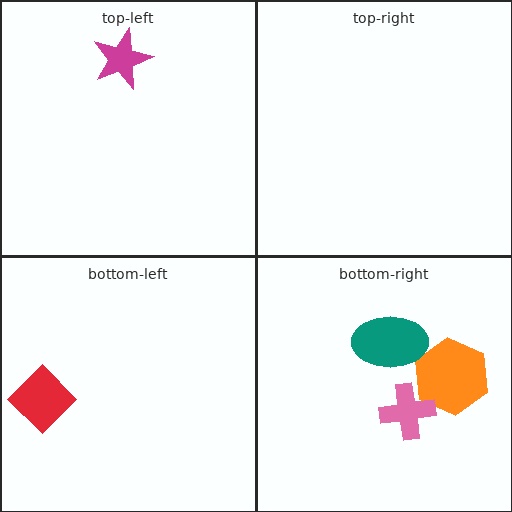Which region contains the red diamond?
The bottom-left region.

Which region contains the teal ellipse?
The bottom-right region.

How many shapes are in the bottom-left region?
1.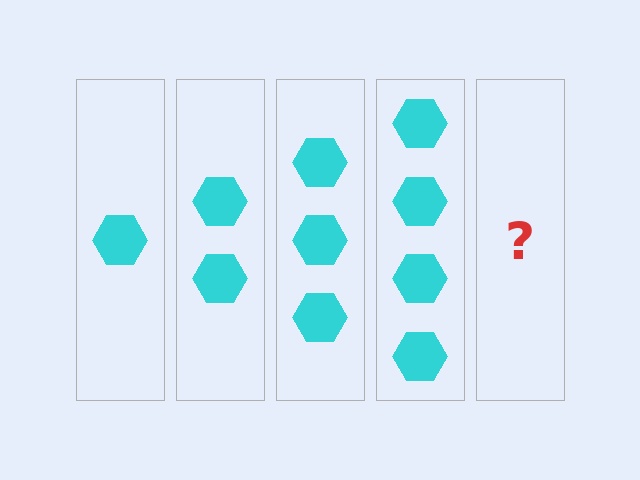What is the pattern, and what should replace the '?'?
The pattern is that each step adds one more hexagon. The '?' should be 5 hexagons.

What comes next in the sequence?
The next element should be 5 hexagons.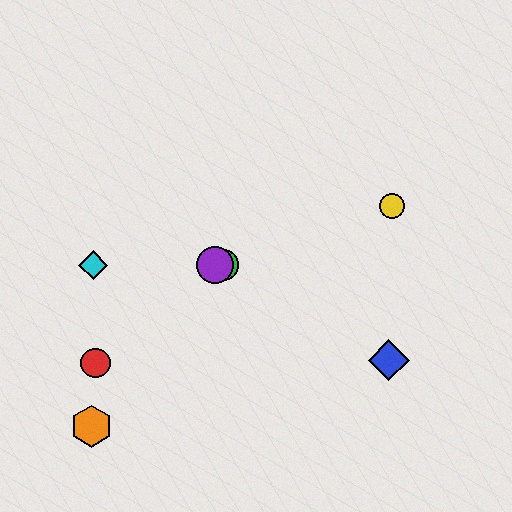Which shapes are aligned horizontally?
The green circle, the purple circle, the cyan diamond are aligned horizontally.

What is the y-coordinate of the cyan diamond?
The cyan diamond is at y≈265.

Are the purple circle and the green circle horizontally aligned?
Yes, both are at y≈265.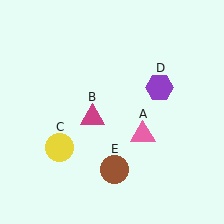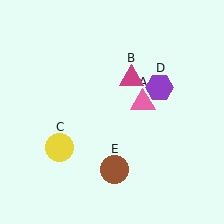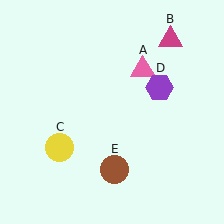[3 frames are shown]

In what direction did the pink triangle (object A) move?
The pink triangle (object A) moved up.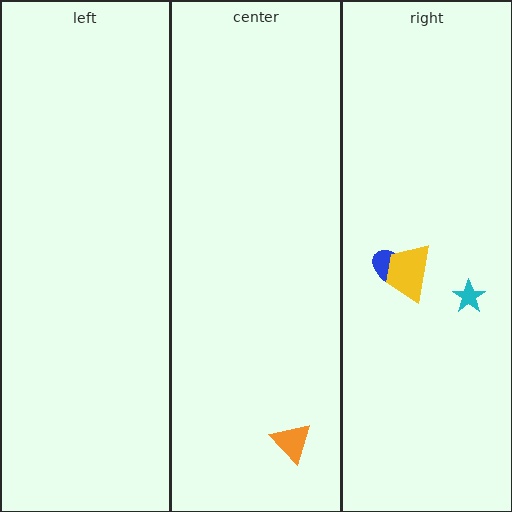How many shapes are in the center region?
1.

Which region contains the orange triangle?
The center region.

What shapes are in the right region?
The cyan star, the blue ellipse, the yellow trapezoid.